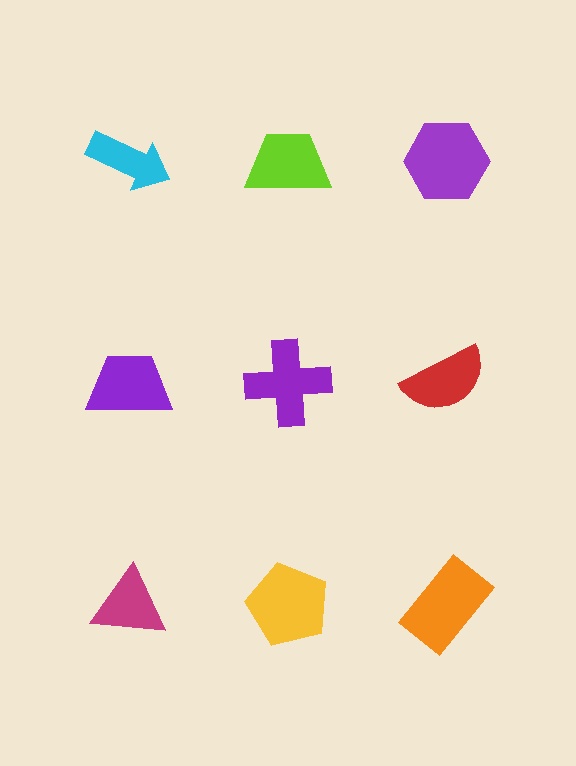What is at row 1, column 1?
A cyan arrow.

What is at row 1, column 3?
A purple hexagon.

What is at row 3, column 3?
An orange rectangle.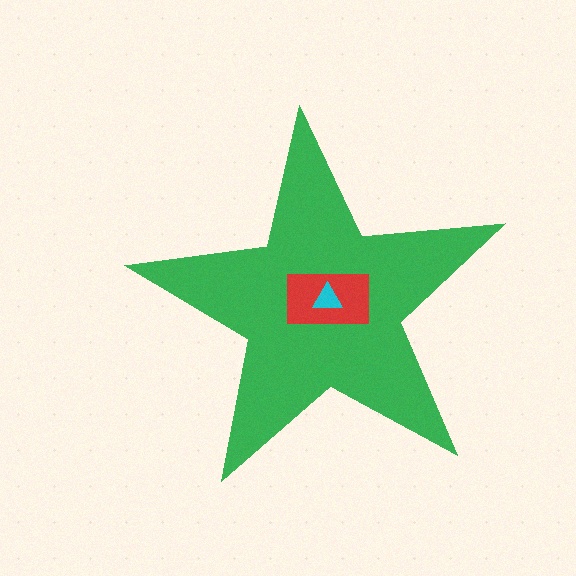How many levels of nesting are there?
3.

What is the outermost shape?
The green star.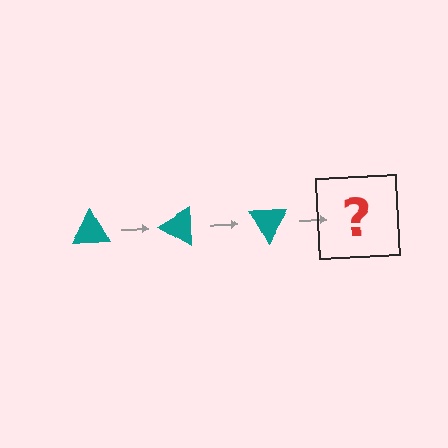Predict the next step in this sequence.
The next step is a teal triangle rotated 90 degrees.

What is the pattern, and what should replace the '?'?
The pattern is that the triangle rotates 30 degrees each step. The '?' should be a teal triangle rotated 90 degrees.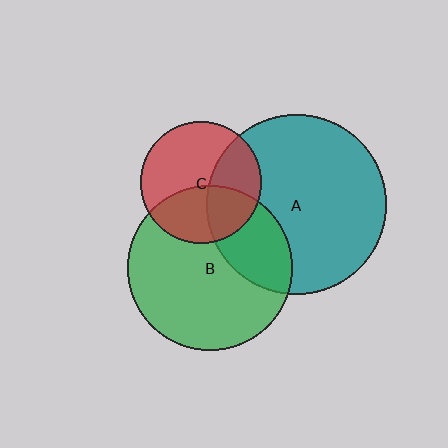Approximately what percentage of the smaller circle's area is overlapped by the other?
Approximately 30%.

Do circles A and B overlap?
Yes.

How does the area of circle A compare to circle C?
Approximately 2.2 times.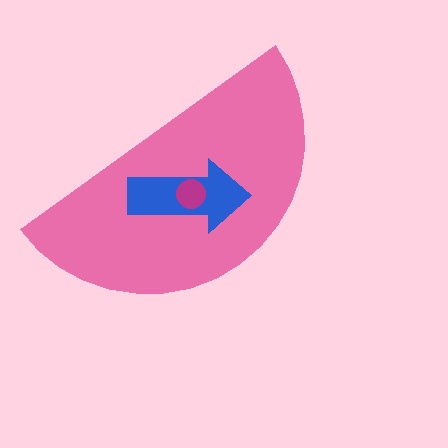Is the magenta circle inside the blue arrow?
Yes.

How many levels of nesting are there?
3.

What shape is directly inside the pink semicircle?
The blue arrow.